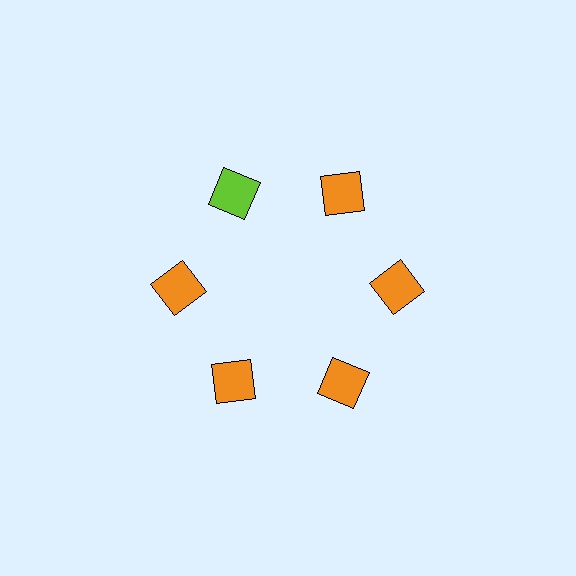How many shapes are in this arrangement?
There are 6 shapes arranged in a ring pattern.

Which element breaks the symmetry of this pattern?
The lime square at roughly the 11 o'clock position breaks the symmetry. All other shapes are orange squares.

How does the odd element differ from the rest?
It has a different color: lime instead of orange.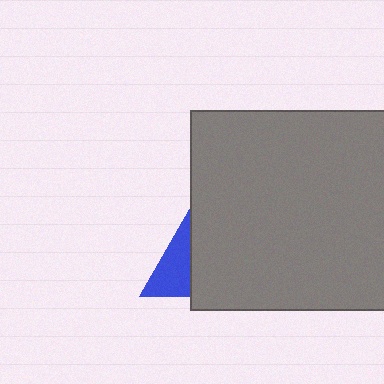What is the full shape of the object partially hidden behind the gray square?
The partially hidden object is a blue triangle.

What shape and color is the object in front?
The object in front is a gray square.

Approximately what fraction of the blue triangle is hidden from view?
Roughly 63% of the blue triangle is hidden behind the gray square.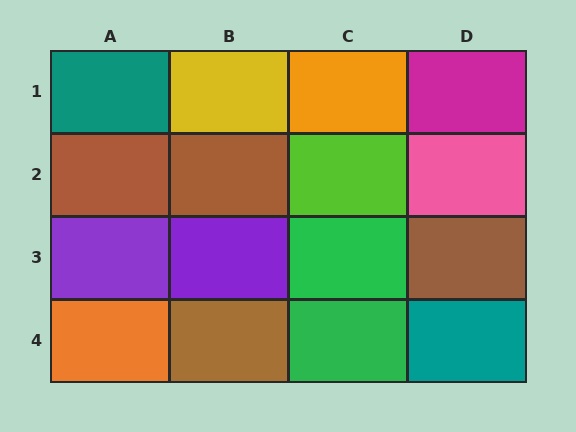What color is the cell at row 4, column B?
Brown.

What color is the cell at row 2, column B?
Brown.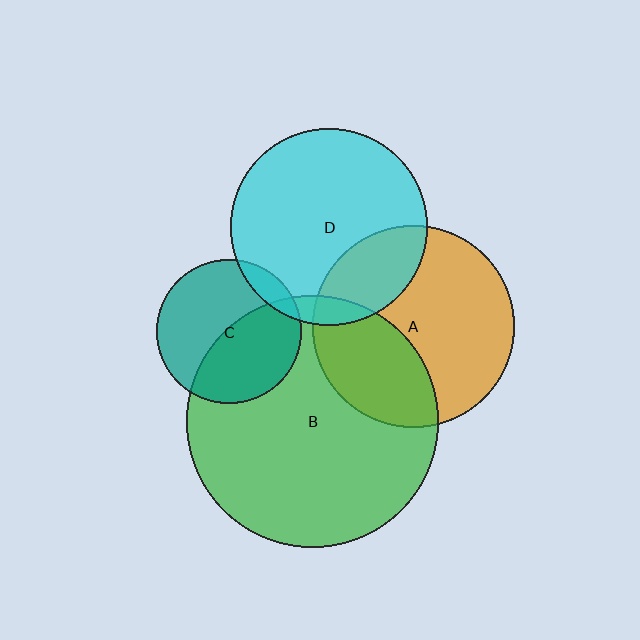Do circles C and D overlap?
Yes.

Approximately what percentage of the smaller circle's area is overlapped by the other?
Approximately 10%.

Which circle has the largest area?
Circle B (green).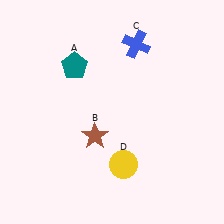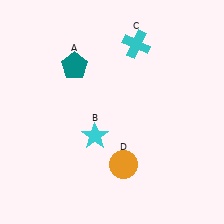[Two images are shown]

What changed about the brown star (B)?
In Image 1, B is brown. In Image 2, it changed to cyan.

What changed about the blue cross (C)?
In Image 1, C is blue. In Image 2, it changed to cyan.